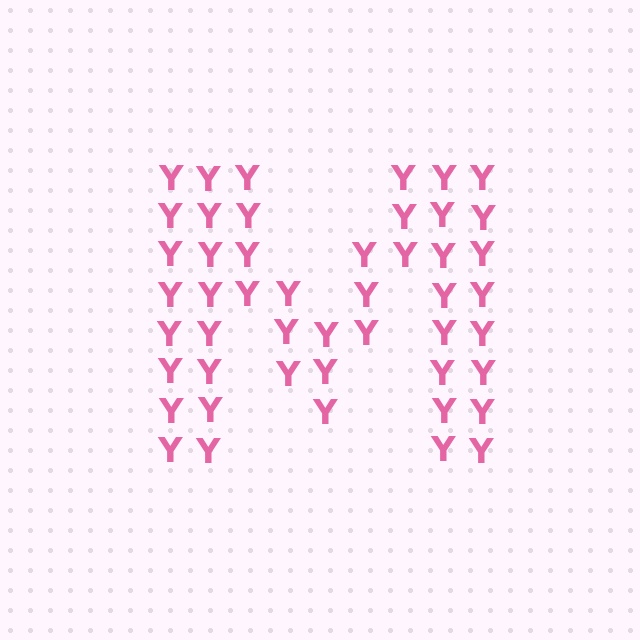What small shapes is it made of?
It is made of small letter Y's.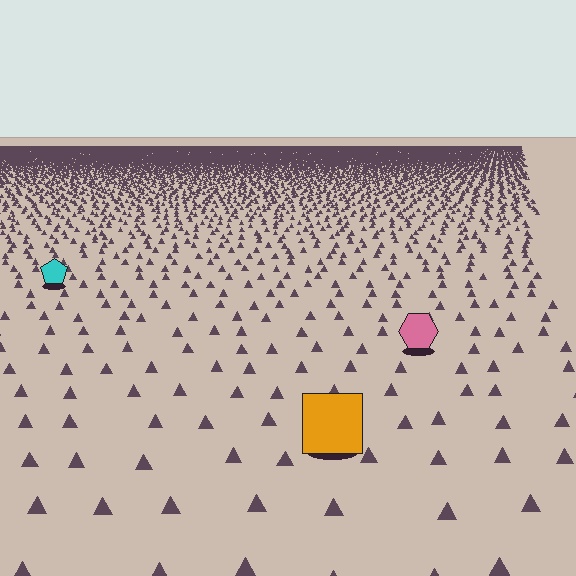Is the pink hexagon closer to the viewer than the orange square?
No. The orange square is closer — you can tell from the texture gradient: the ground texture is coarser near it.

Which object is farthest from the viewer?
The cyan pentagon is farthest from the viewer. It appears smaller and the ground texture around it is denser.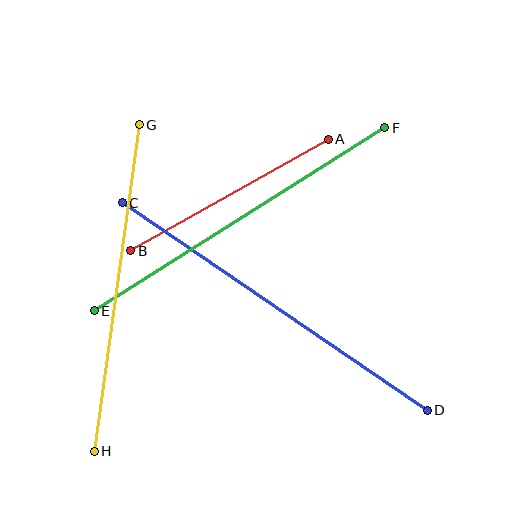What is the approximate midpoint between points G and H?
The midpoint is at approximately (117, 288) pixels.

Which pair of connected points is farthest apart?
Points C and D are farthest apart.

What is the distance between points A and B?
The distance is approximately 227 pixels.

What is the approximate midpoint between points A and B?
The midpoint is at approximately (230, 195) pixels.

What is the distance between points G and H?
The distance is approximately 330 pixels.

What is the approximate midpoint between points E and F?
The midpoint is at approximately (240, 219) pixels.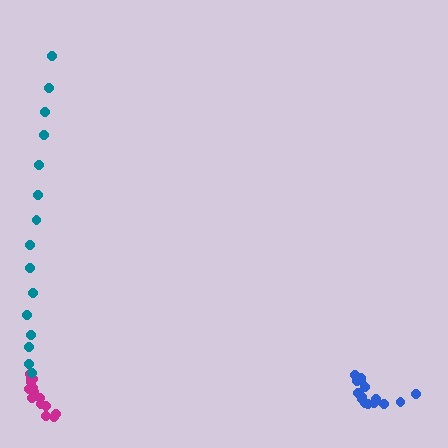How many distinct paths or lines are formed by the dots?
There are 3 distinct paths.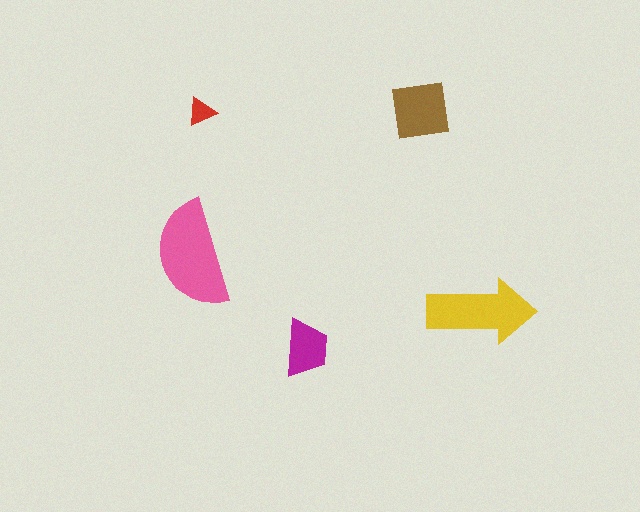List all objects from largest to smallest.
The pink semicircle, the yellow arrow, the brown square, the magenta trapezoid, the red triangle.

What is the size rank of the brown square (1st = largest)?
3rd.